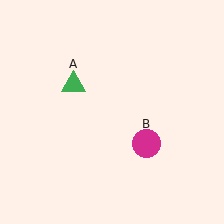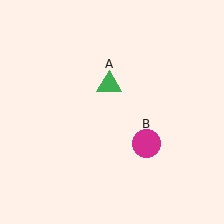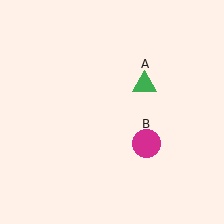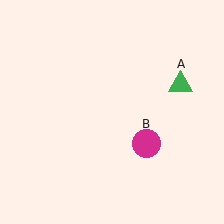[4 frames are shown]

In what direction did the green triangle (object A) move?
The green triangle (object A) moved right.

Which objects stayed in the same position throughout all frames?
Magenta circle (object B) remained stationary.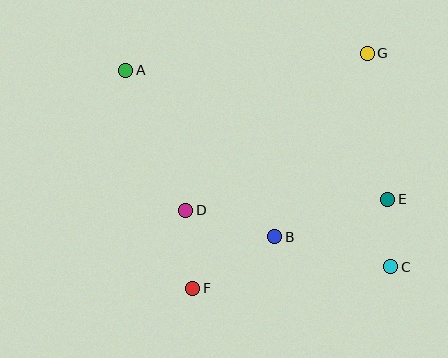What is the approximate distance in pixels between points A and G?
The distance between A and G is approximately 242 pixels.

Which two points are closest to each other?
Points C and E are closest to each other.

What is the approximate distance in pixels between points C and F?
The distance between C and F is approximately 199 pixels.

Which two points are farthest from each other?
Points A and C are farthest from each other.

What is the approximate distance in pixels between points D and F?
The distance between D and F is approximately 78 pixels.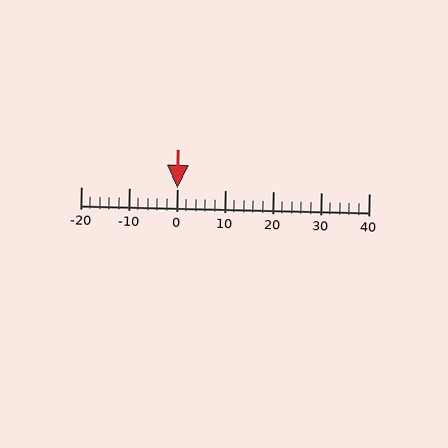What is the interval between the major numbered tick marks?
The major tick marks are spaced 10 units apart.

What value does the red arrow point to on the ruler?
The red arrow points to approximately 0.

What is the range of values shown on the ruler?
The ruler shows values from -20 to 40.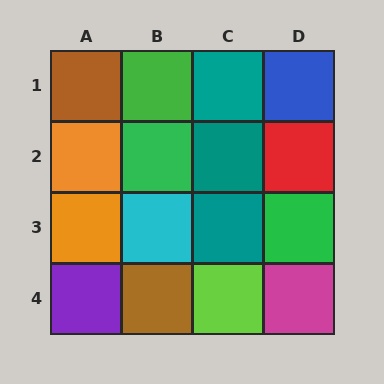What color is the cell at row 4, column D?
Magenta.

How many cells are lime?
1 cell is lime.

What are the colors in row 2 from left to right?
Orange, green, teal, red.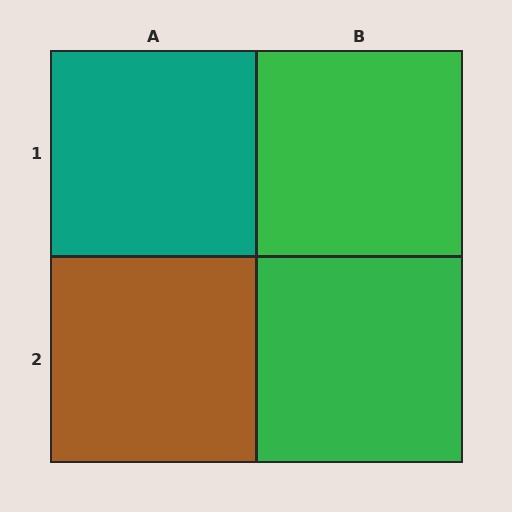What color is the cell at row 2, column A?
Brown.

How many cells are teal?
1 cell is teal.